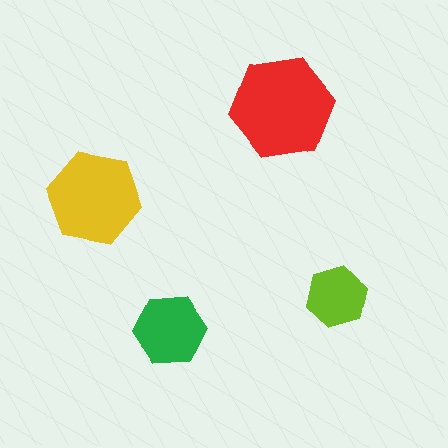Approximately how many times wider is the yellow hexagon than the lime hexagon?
About 1.5 times wider.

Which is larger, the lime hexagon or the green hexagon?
The green one.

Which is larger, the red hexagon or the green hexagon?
The red one.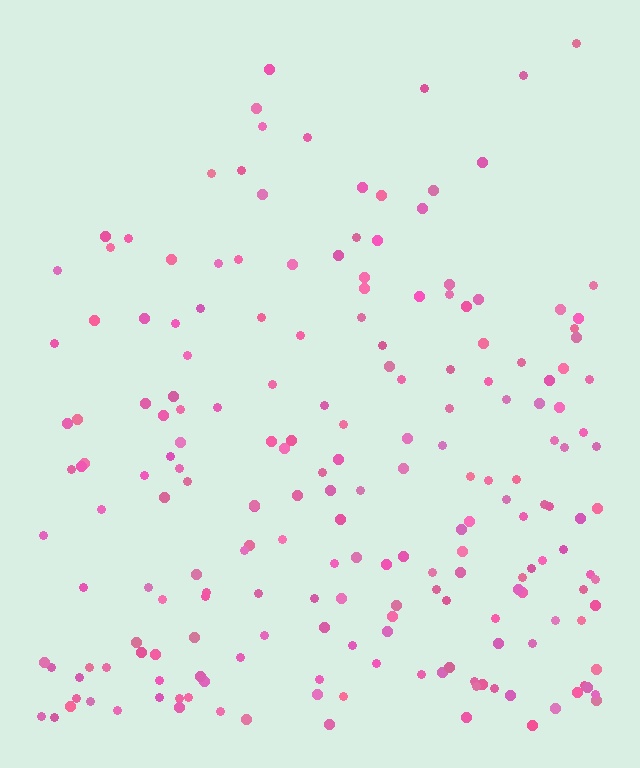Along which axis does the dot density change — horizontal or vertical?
Vertical.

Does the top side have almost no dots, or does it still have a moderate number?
Still a moderate number, just noticeably fewer than the bottom.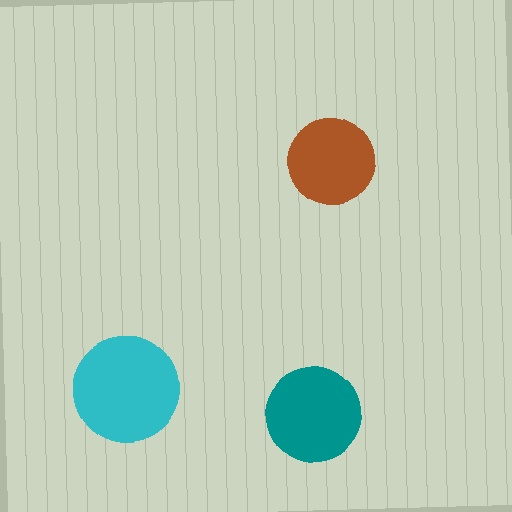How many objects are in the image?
There are 3 objects in the image.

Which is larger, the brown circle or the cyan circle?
The cyan one.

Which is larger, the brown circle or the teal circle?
The teal one.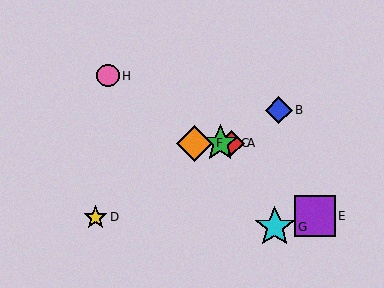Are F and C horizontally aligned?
Yes, both are at y≈143.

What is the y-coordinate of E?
Object E is at y≈216.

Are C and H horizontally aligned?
No, C is at y≈143 and H is at y≈76.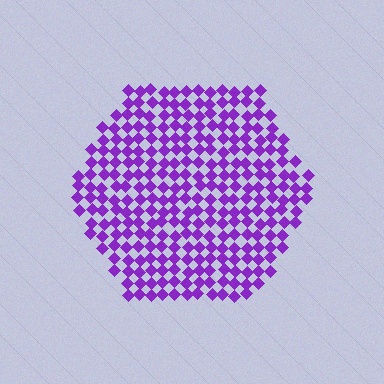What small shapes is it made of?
It is made of small diamonds.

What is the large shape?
The large shape is a hexagon.